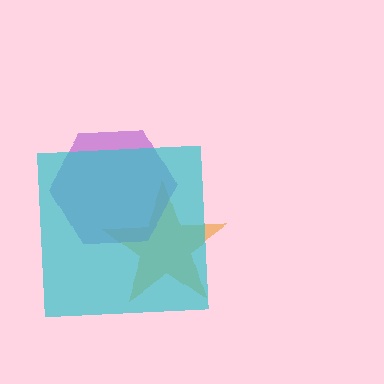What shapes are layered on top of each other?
The layered shapes are: an orange star, a purple hexagon, a cyan square.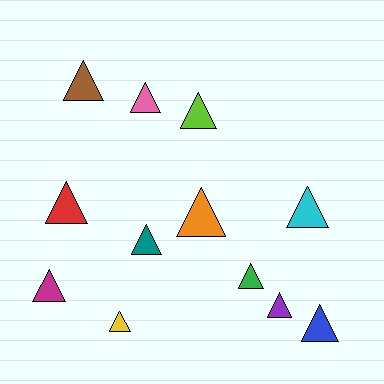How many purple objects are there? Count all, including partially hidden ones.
There is 1 purple object.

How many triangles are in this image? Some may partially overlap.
There are 12 triangles.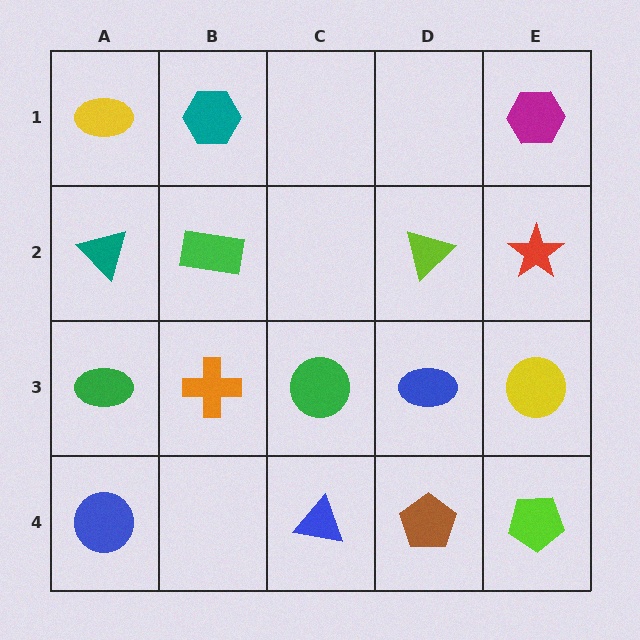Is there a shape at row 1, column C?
No, that cell is empty.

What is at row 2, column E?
A red star.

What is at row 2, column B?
A green rectangle.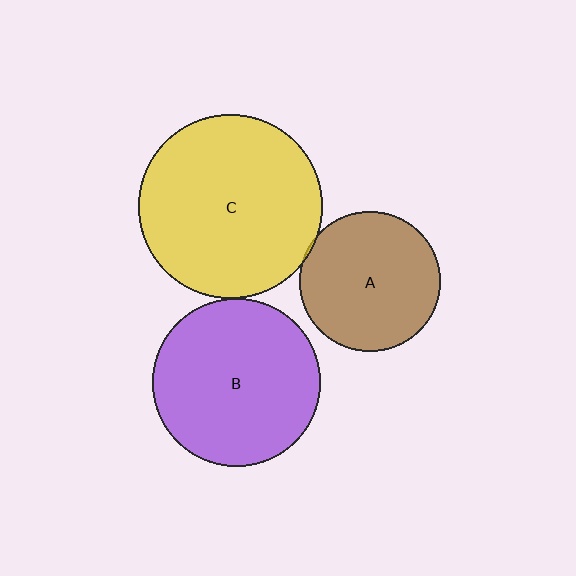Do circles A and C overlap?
Yes.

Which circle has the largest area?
Circle C (yellow).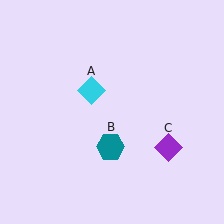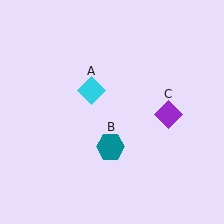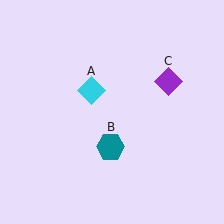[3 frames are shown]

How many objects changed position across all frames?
1 object changed position: purple diamond (object C).